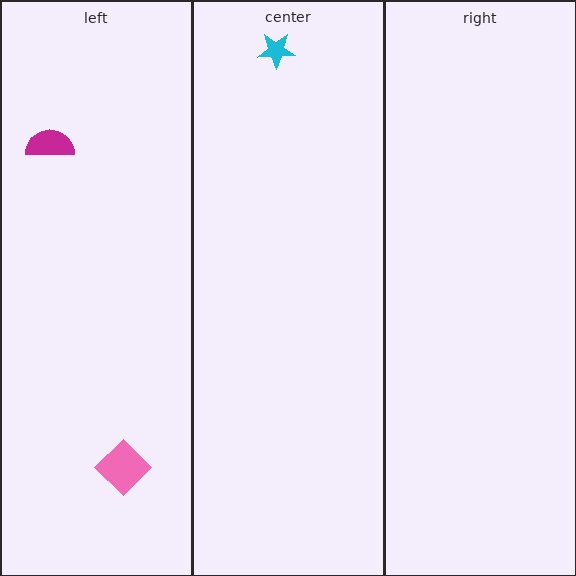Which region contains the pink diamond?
The left region.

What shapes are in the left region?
The pink diamond, the magenta semicircle.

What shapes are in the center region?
The cyan star.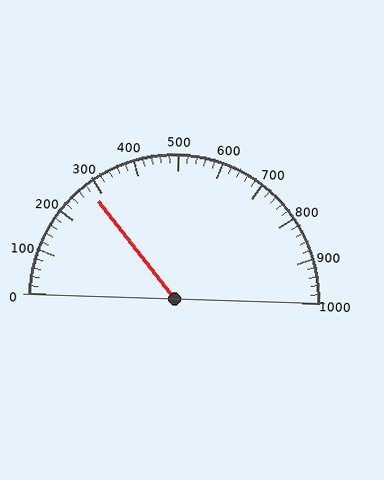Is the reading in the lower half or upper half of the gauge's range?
The reading is in the lower half of the range (0 to 1000).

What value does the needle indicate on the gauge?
The needle indicates approximately 280.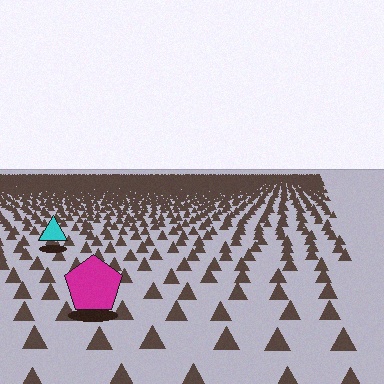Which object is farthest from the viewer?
The cyan triangle is farthest from the viewer. It appears smaller and the ground texture around it is denser.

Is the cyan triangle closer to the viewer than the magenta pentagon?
No. The magenta pentagon is closer — you can tell from the texture gradient: the ground texture is coarser near it.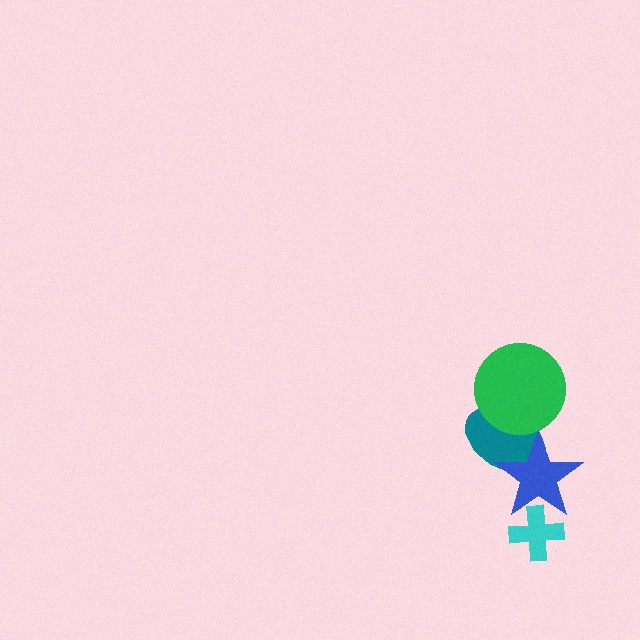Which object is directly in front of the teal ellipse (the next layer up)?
The green circle is directly in front of the teal ellipse.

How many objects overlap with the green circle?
1 object overlaps with the green circle.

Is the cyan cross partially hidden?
No, no other shape covers it.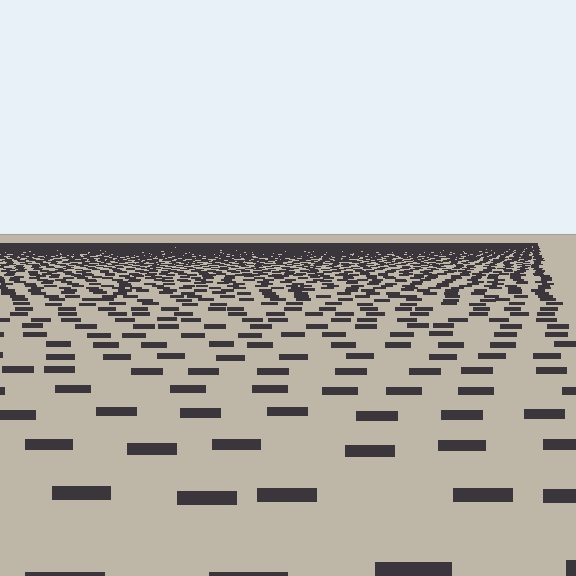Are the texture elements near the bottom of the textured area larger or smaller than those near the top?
Larger. Near the bottom, elements are closer to the viewer and appear at a bigger on-screen size.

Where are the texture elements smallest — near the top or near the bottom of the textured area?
Near the top.